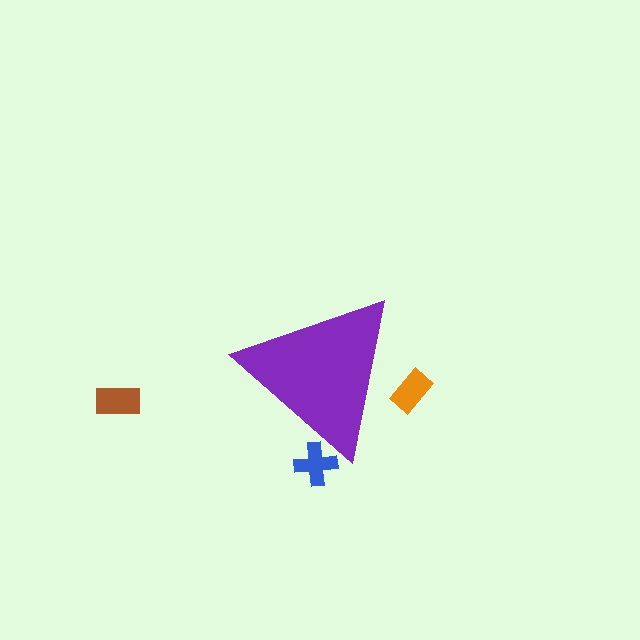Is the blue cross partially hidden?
Yes, the blue cross is partially hidden behind the purple triangle.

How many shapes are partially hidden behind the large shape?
2 shapes are partially hidden.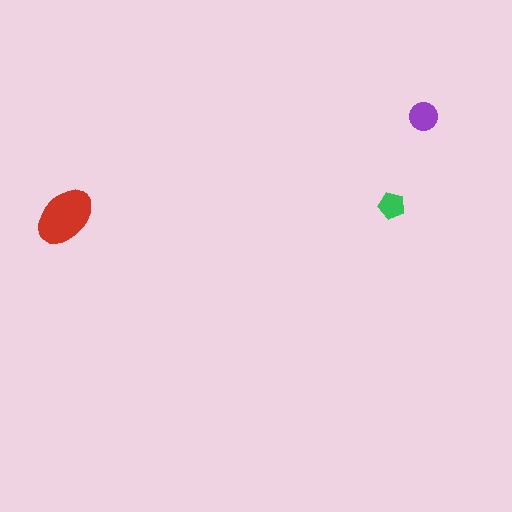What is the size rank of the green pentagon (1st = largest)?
3rd.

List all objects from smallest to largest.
The green pentagon, the purple circle, the red ellipse.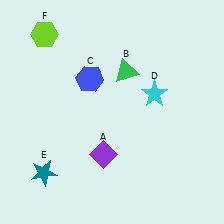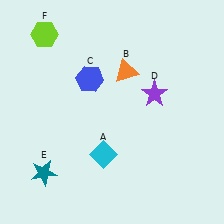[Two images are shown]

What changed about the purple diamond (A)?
In Image 1, A is purple. In Image 2, it changed to cyan.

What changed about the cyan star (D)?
In Image 1, D is cyan. In Image 2, it changed to purple.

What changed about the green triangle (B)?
In Image 1, B is green. In Image 2, it changed to orange.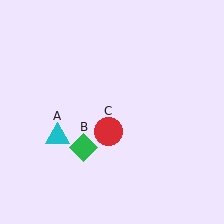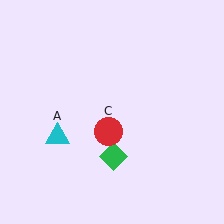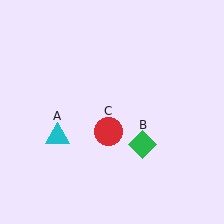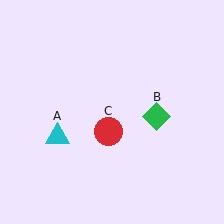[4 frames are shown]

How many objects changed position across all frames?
1 object changed position: green diamond (object B).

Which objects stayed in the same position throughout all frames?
Cyan triangle (object A) and red circle (object C) remained stationary.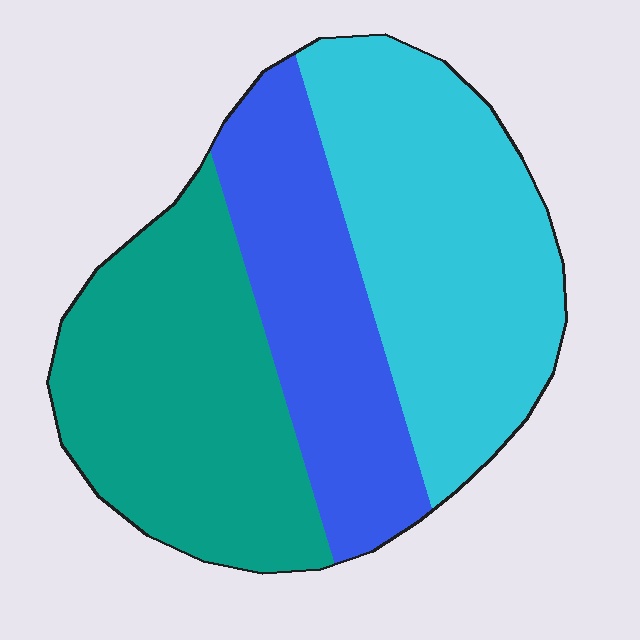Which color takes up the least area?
Blue, at roughly 25%.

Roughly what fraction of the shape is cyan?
Cyan takes up about three eighths (3/8) of the shape.